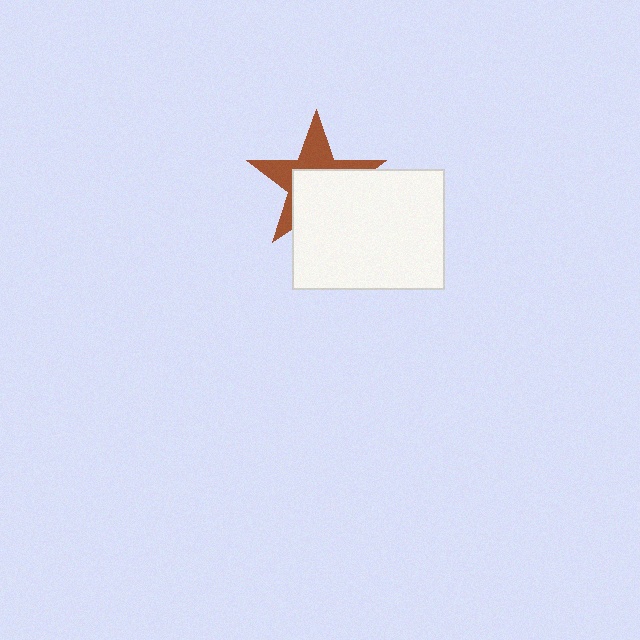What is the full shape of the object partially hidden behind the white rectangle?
The partially hidden object is a brown star.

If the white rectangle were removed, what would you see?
You would see the complete brown star.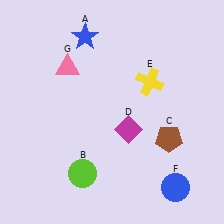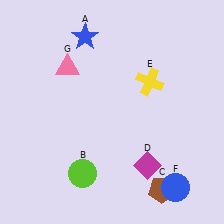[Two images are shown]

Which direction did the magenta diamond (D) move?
The magenta diamond (D) moved down.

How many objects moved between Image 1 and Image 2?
2 objects moved between the two images.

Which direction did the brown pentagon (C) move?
The brown pentagon (C) moved down.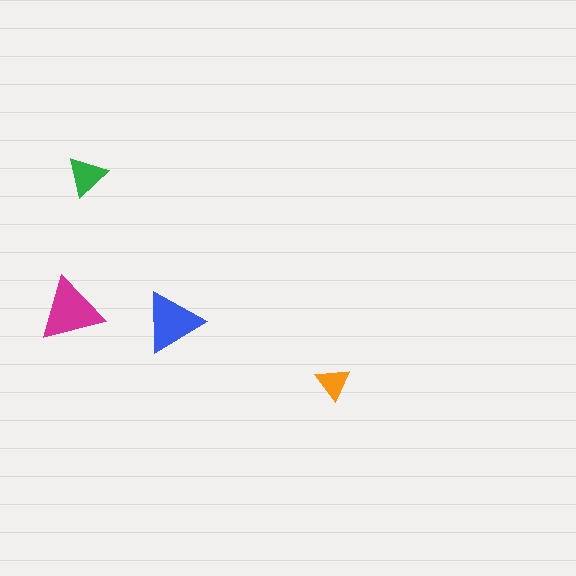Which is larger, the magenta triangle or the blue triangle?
The magenta one.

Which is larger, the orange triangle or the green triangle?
The green one.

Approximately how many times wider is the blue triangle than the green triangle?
About 1.5 times wider.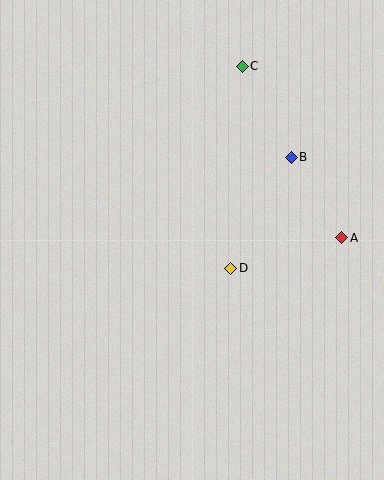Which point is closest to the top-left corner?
Point C is closest to the top-left corner.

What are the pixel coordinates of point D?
Point D is at (231, 268).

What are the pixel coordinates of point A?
Point A is at (342, 238).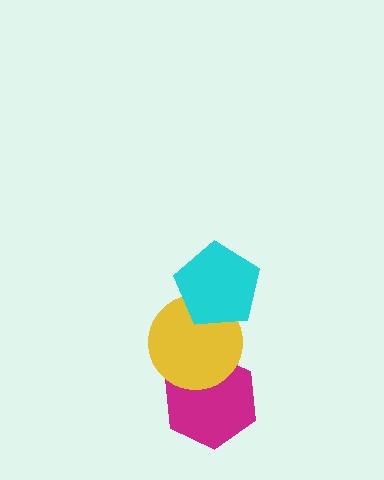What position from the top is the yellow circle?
The yellow circle is 2nd from the top.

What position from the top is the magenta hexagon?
The magenta hexagon is 3rd from the top.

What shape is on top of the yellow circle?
The cyan pentagon is on top of the yellow circle.